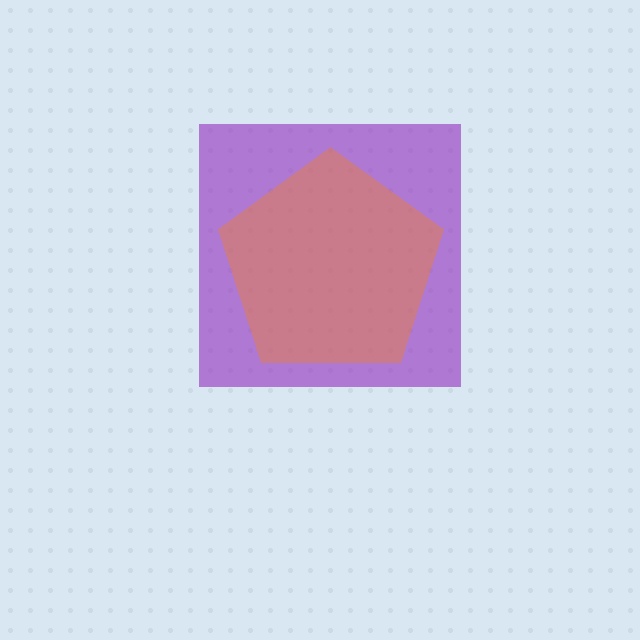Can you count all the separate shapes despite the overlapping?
Yes, there are 2 separate shapes.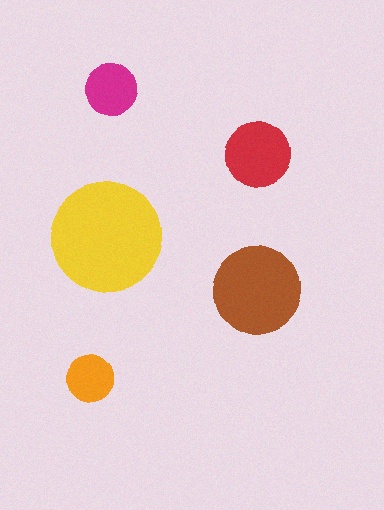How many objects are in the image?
There are 5 objects in the image.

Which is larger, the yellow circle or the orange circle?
The yellow one.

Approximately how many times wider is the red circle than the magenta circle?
About 1.5 times wider.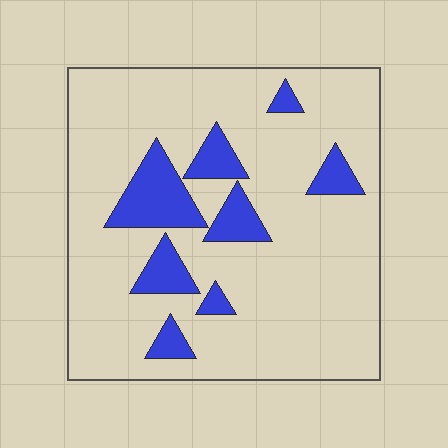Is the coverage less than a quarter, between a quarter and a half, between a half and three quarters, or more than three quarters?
Less than a quarter.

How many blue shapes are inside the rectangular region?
8.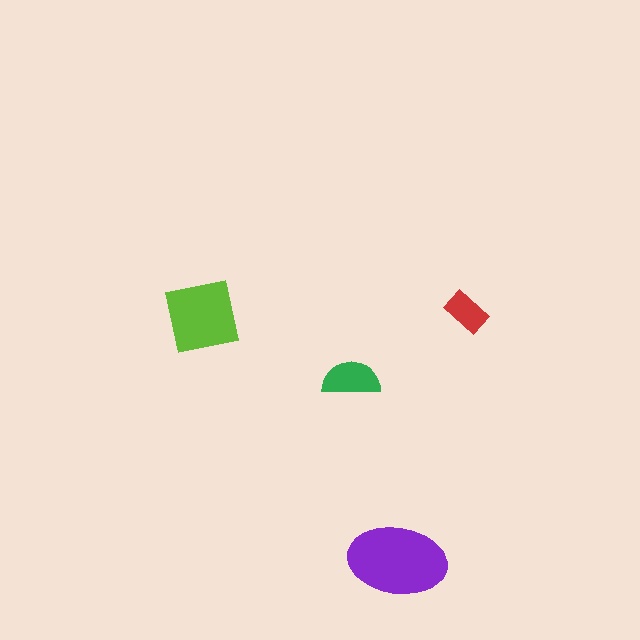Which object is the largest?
The purple ellipse.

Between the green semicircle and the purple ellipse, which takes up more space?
The purple ellipse.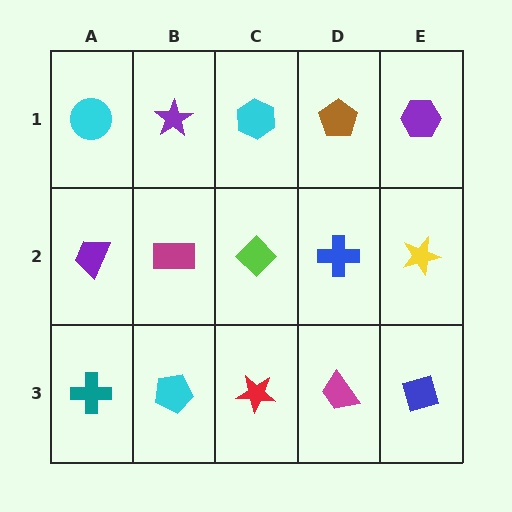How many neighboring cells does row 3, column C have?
3.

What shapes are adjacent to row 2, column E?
A purple hexagon (row 1, column E), a blue diamond (row 3, column E), a blue cross (row 2, column D).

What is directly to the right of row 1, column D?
A purple hexagon.